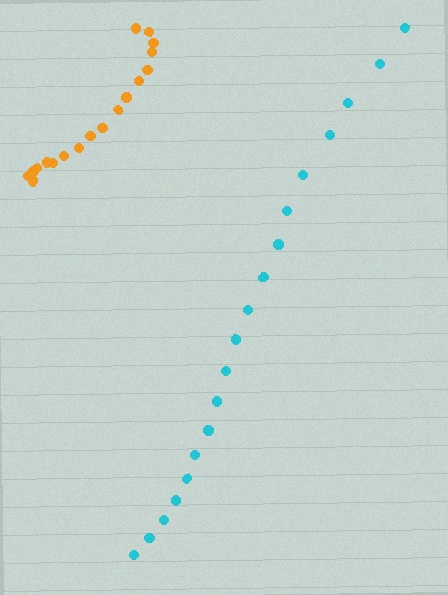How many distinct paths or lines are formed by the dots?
There are 2 distinct paths.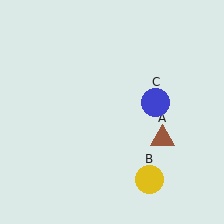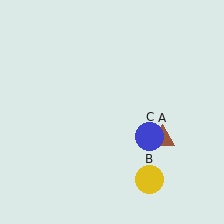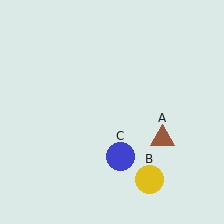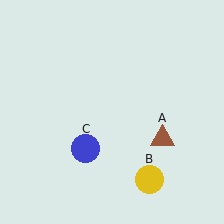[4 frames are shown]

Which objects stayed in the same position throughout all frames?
Brown triangle (object A) and yellow circle (object B) remained stationary.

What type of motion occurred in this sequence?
The blue circle (object C) rotated clockwise around the center of the scene.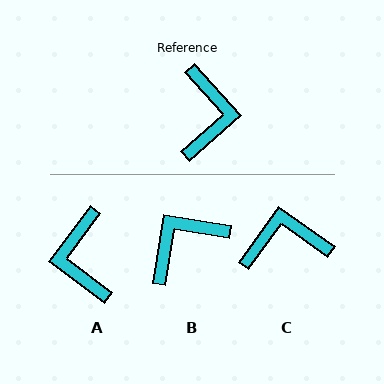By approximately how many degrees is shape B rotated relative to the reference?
Approximately 129 degrees counter-clockwise.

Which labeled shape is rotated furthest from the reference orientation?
A, about 168 degrees away.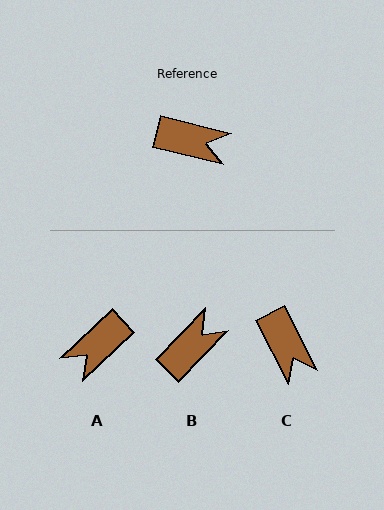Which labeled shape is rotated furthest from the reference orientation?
A, about 122 degrees away.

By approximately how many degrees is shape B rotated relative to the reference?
Approximately 60 degrees counter-clockwise.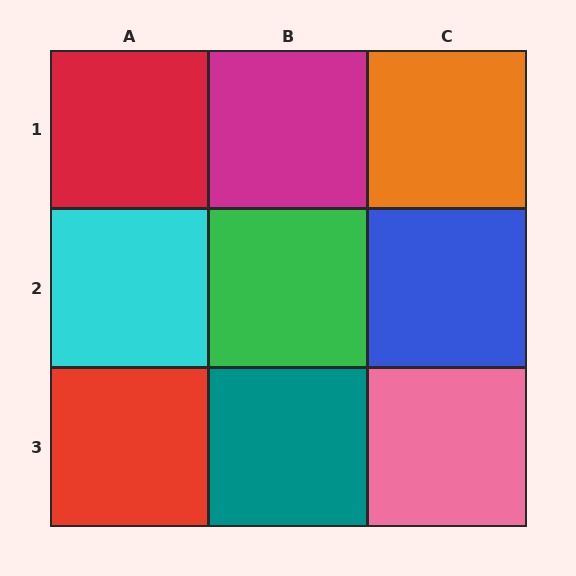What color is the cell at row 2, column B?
Green.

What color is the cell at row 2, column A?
Cyan.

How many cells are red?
2 cells are red.